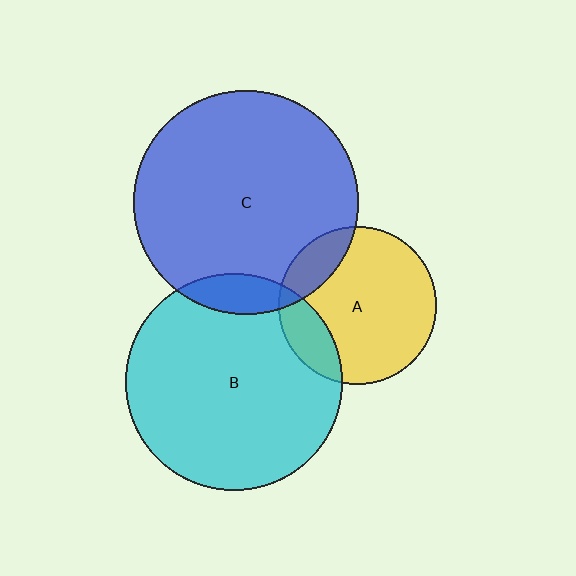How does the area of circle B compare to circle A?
Approximately 1.9 times.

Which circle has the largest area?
Circle C (blue).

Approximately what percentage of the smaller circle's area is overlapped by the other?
Approximately 10%.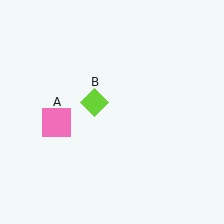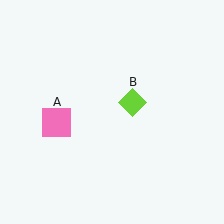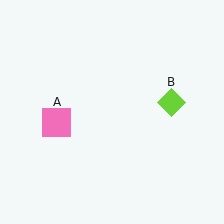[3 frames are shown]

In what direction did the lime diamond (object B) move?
The lime diamond (object B) moved right.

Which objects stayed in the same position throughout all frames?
Pink square (object A) remained stationary.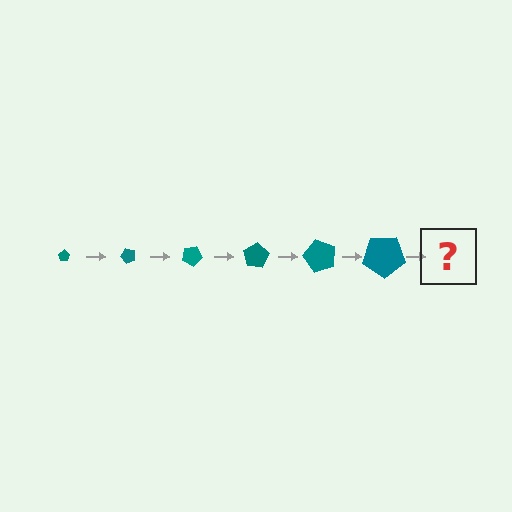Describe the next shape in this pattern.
It should be a pentagon, larger than the previous one and rotated 300 degrees from the start.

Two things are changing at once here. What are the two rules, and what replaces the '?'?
The two rules are that the pentagon grows larger each step and it rotates 50 degrees each step. The '?' should be a pentagon, larger than the previous one and rotated 300 degrees from the start.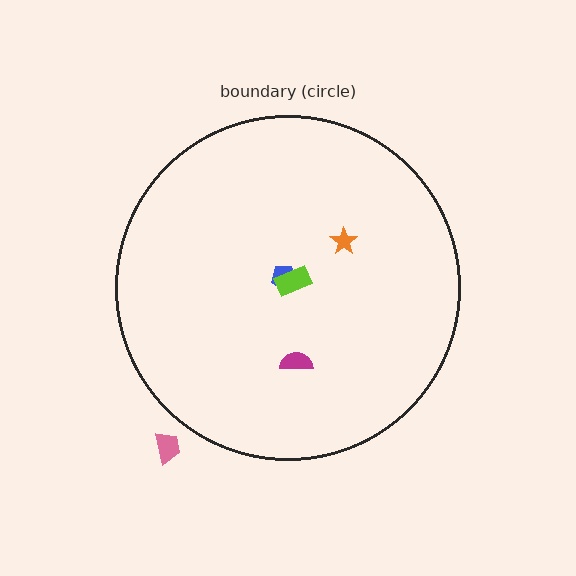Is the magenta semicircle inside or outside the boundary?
Inside.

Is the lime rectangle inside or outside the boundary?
Inside.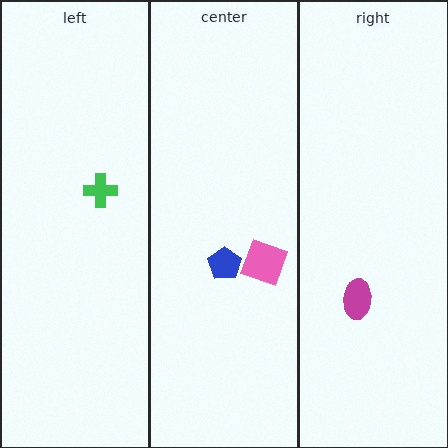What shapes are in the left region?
The green cross.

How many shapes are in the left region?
1.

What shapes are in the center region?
The blue pentagon, the pink diamond.